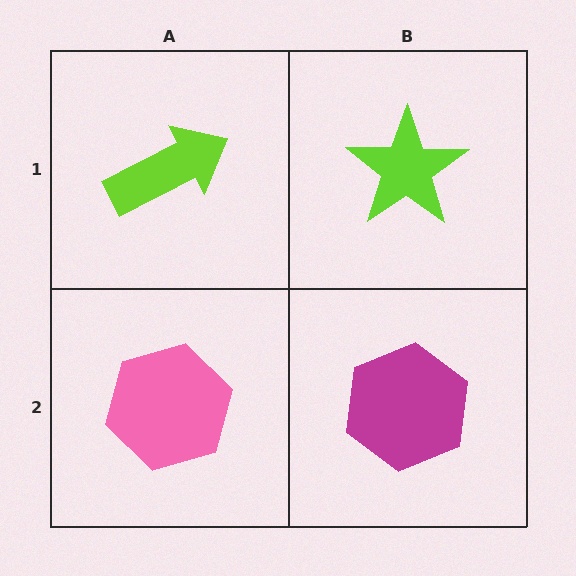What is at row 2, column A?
A pink hexagon.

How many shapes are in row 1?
2 shapes.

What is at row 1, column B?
A lime star.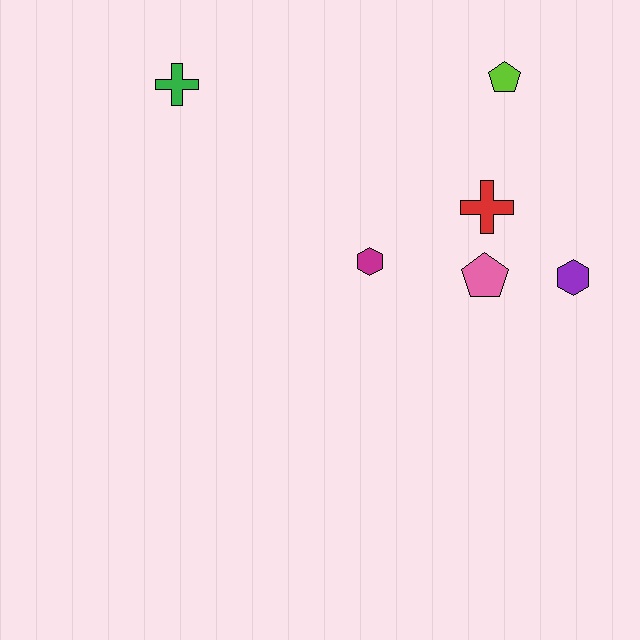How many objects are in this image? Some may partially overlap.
There are 6 objects.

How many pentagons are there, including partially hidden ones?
There are 2 pentagons.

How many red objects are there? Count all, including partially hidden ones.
There is 1 red object.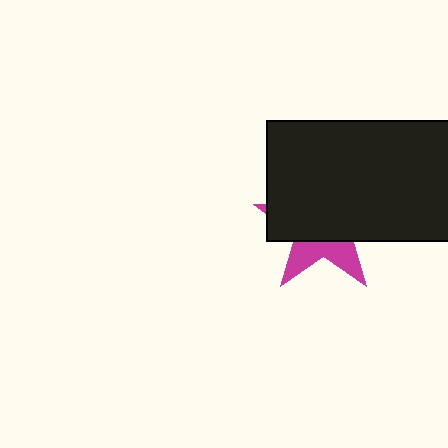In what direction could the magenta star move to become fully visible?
The magenta star could move down. That would shift it out from behind the black rectangle entirely.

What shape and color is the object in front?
The object in front is a black rectangle.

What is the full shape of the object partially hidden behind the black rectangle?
The partially hidden object is a magenta star.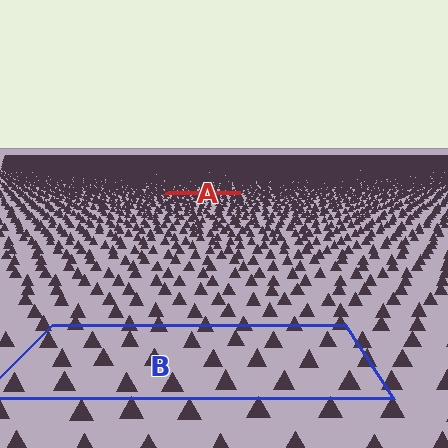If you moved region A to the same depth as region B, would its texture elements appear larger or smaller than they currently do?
They would appear larger. At a closer depth, the same texture elements are projected at a bigger on-screen size.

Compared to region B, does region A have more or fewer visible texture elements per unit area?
Region A has more texture elements per unit area — they are packed more densely because it is farther away.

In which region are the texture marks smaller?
The texture marks are smaller in region A, because it is farther away.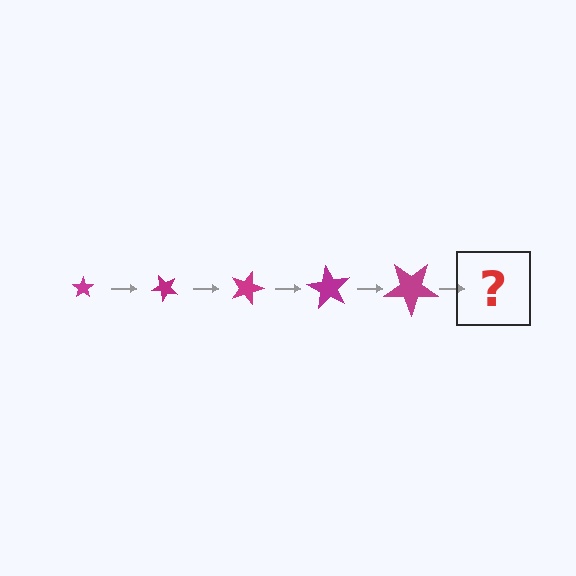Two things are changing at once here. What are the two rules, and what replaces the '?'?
The two rules are that the star grows larger each step and it rotates 45 degrees each step. The '?' should be a star, larger than the previous one and rotated 225 degrees from the start.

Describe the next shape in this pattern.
It should be a star, larger than the previous one and rotated 225 degrees from the start.